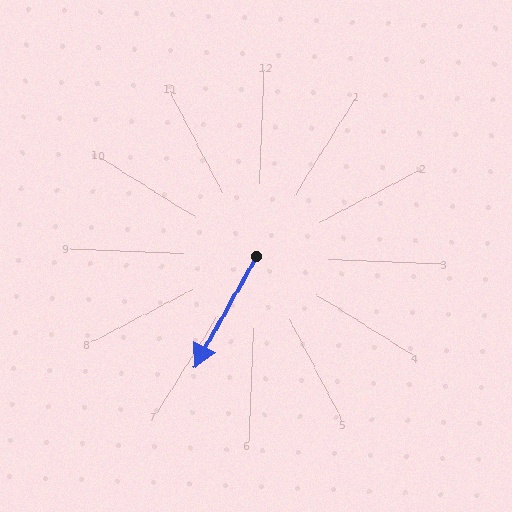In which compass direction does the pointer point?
Southwest.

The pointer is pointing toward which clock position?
Roughly 7 o'clock.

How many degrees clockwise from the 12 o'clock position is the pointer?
Approximately 207 degrees.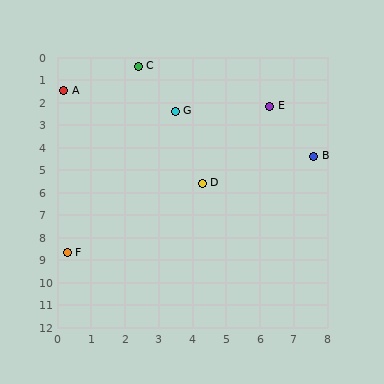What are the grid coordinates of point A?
Point A is at approximately (0.2, 1.5).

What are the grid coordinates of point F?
Point F is at approximately (0.3, 8.7).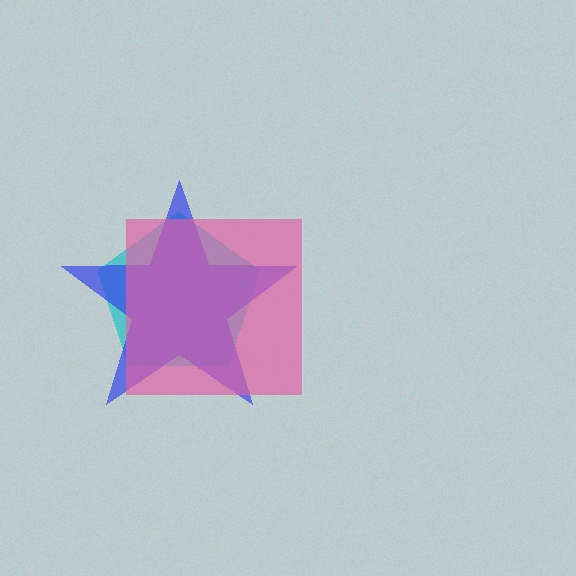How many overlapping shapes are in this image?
There are 3 overlapping shapes in the image.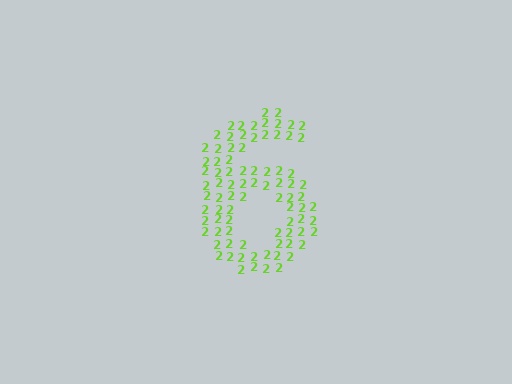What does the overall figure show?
The overall figure shows the digit 6.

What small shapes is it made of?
It is made of small digit 2's.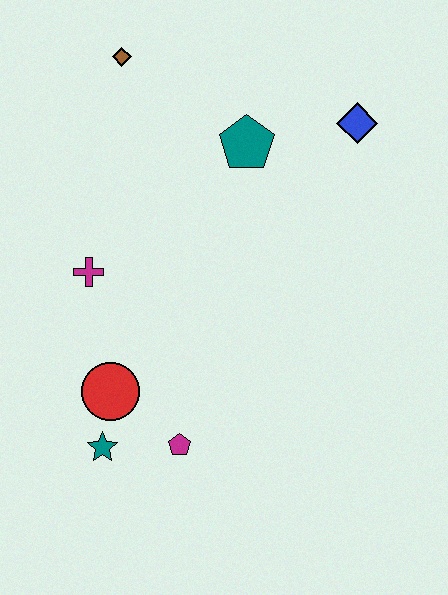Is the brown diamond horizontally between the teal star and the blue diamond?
Yes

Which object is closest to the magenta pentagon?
The teal star is closest to the magenta pentagon.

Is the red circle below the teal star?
No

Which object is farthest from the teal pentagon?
The teal star is farthest from the teal pentagon.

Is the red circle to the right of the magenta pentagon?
No